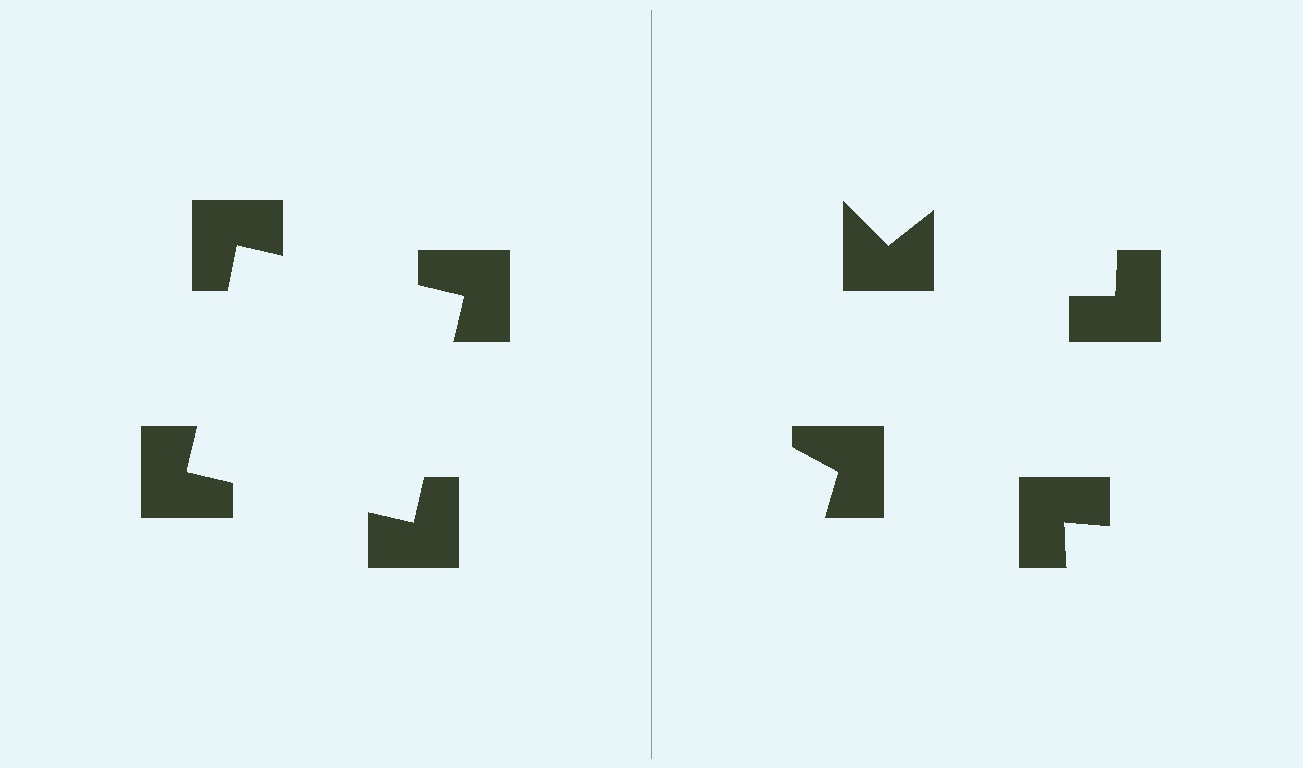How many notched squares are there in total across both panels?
8 — 4 on each side.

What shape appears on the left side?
An illusory square.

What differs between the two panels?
The notched squares are positioned identically on both sides; only the wedge orientations differ. On the left they align to a square; on the right they are misaligned.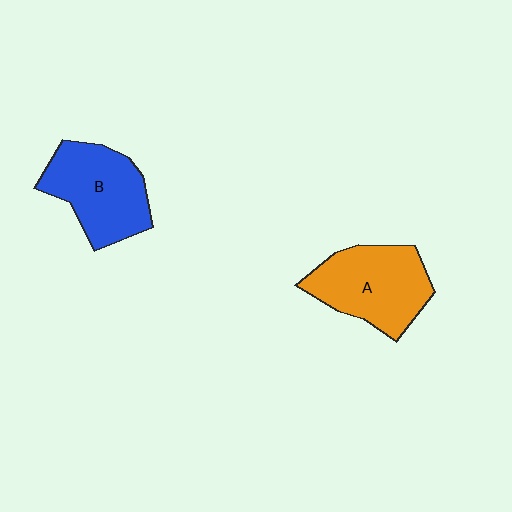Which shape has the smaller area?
Shape B (blue).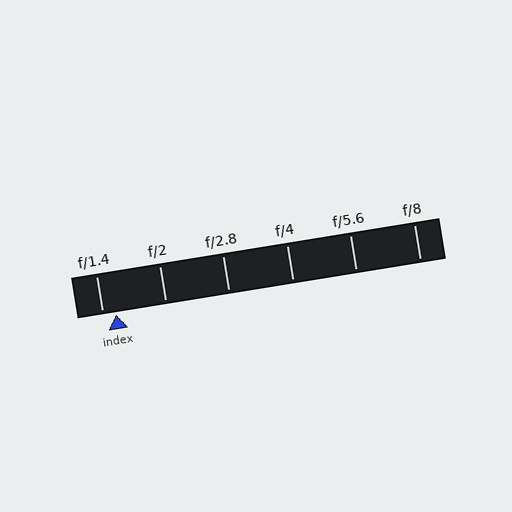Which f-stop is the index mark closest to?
The index mark is closest to f/1.4.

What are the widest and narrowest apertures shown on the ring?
The widest aperture shown is f/1.4 and the narrowest is f/8.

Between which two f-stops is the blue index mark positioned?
The index mark is between f/1.4 and f/2.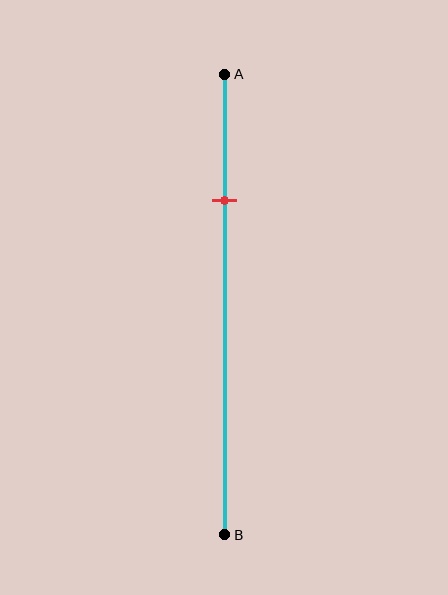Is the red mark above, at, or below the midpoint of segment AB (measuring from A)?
The red mark is above the midpoint of segment AB.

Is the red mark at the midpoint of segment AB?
No, the mark is at about 25% from A, not at the 50% midpoint.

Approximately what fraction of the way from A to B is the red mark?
The red mark is approximately 25% of the way from A to B.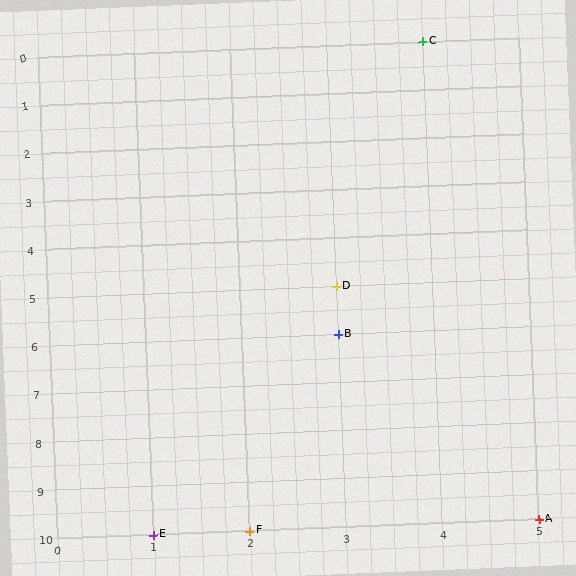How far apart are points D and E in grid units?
Points D and E are 2 columns and 5 rows apart (about 5.4 grid units diagonally).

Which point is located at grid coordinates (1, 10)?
Point E is at (1, 10).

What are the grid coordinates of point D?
Point D is at grid coordinates (3, 5).